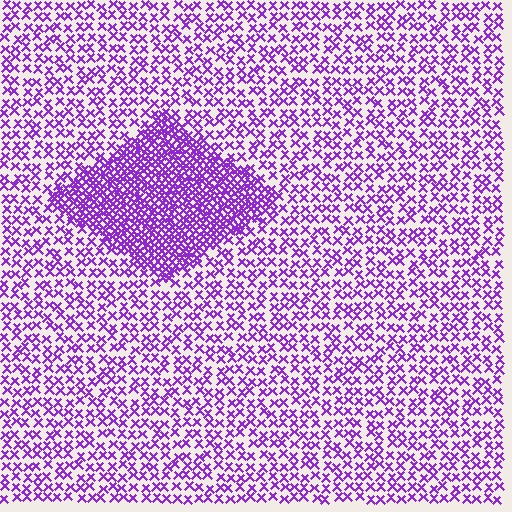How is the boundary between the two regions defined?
The boundary is defined by a change in element density (approximately 2.4x ratio). All elements are the same color, size, and shape.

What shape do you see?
I see a diamond.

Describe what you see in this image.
The image contains small purple elements arranged at two different densities. A diamond-shaped region is visible where the elements are more densely packed than the surrounding area.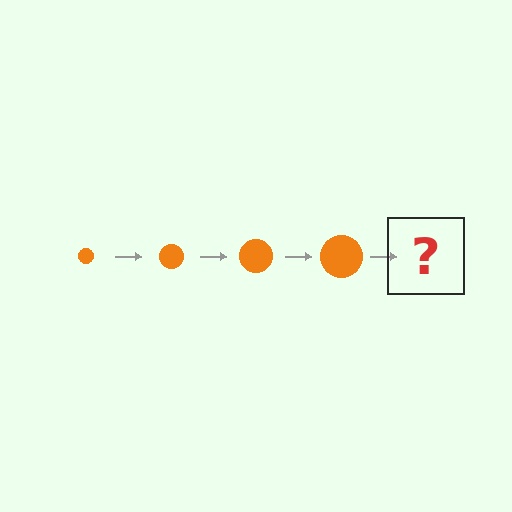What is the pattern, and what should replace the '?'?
The pattern is that the circle gets progressively larger each step. The '?' should be an orange circle, larger than the previous one.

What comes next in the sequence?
The next element should be an orange circle, larger than the previous one.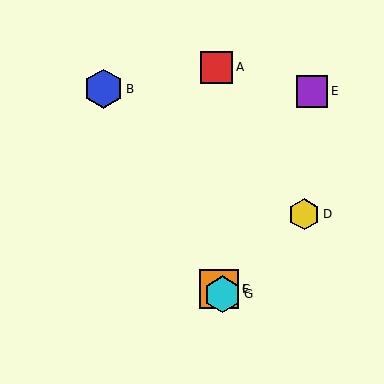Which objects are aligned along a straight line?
Objects B, C, F, G are aligned along a straight line.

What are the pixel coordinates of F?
Object F is at (219, 289).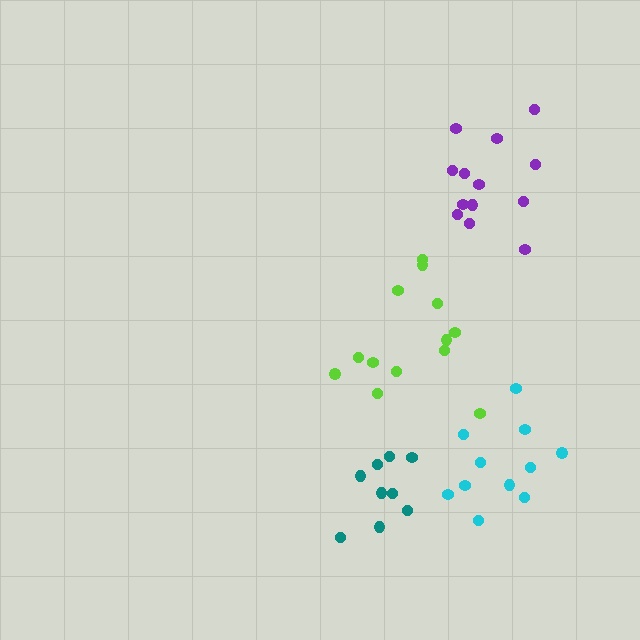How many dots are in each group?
Group 1: 13 dots, Group 2: 11 dots, Group 3: 9 dots, Group 4: 13 dots (46 total).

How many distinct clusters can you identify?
There are 4 distinct clusters.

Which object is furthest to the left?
The teal cluster is leftmost.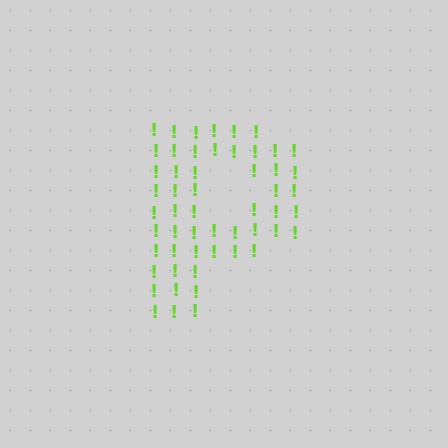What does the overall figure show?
The overall figure shows the letter P.